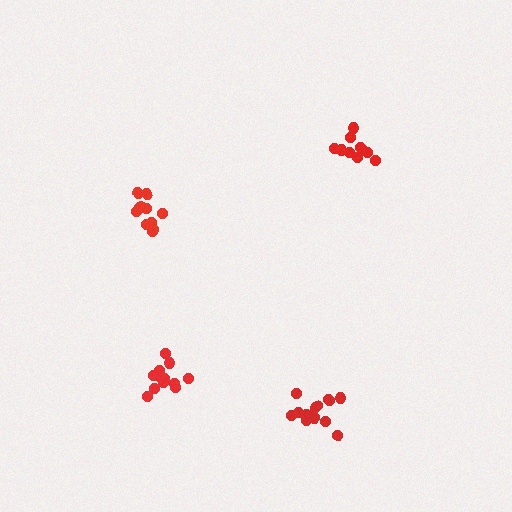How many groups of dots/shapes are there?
There are 4 groups.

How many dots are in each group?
Group 1: 15 dots, Group 2: 10 dots, Group 3: 12 dots, Group 4: 12 dots (49 total).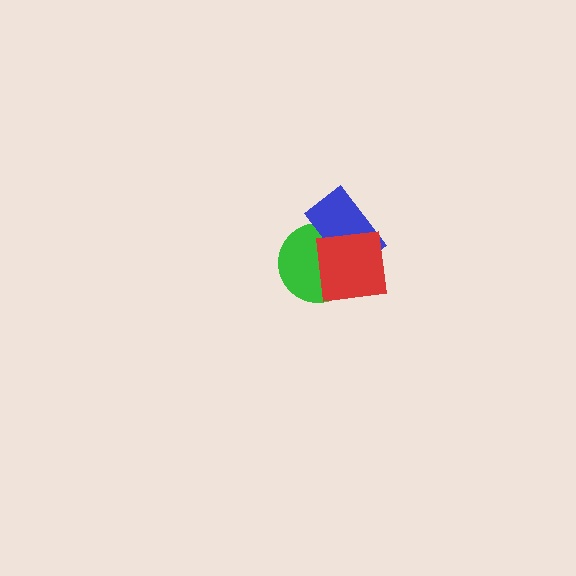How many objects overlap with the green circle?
2 objects overlap with the green circle.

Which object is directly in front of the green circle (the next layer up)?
The blue rectangle is directly in front of the green circle.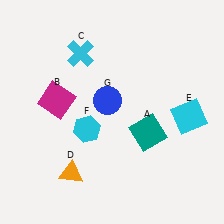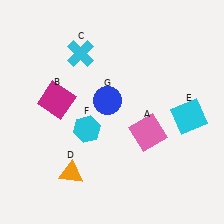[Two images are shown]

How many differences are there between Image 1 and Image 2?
There is 1 difference between the two images.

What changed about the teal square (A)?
In Image 1, A is teal. In Image 2, it changed to pink.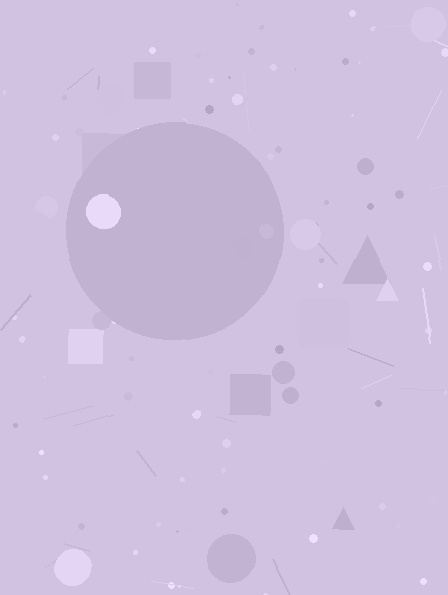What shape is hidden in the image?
A circle is hidden in the image.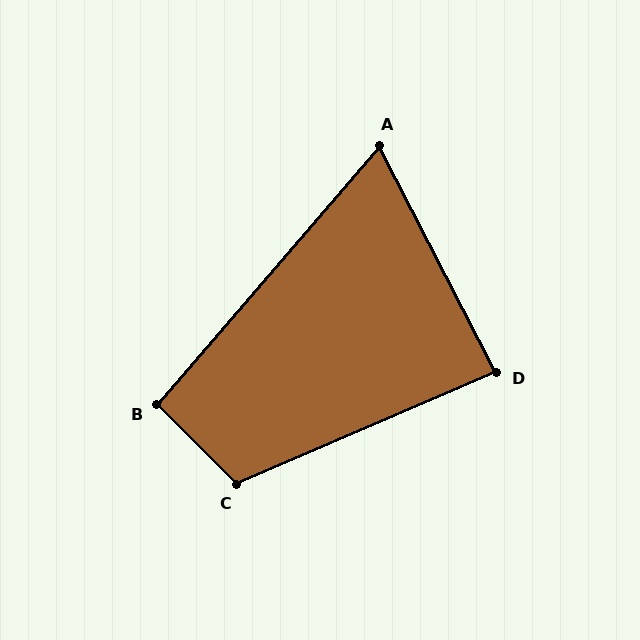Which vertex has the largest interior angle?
C, at approximately 112 degrees.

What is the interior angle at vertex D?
Approximately 86 degrees (approximately right).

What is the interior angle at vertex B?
Approximately 94 degrees (approximately right).